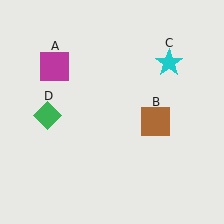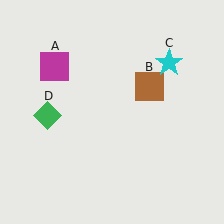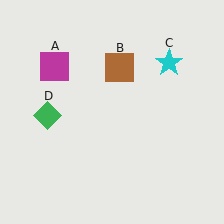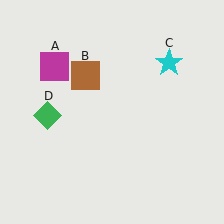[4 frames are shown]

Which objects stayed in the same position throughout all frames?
Magenta square (object A) and cyan star (object C) and green diamond (object D) remained stationary.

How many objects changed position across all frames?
1 object changed position: brown square (object B).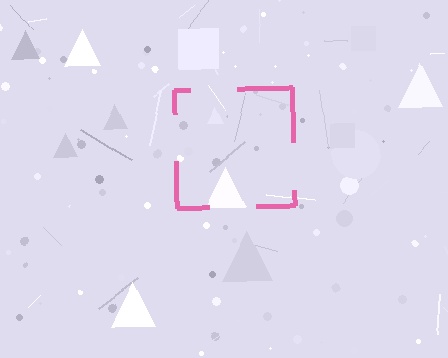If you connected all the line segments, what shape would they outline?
They would outline a square.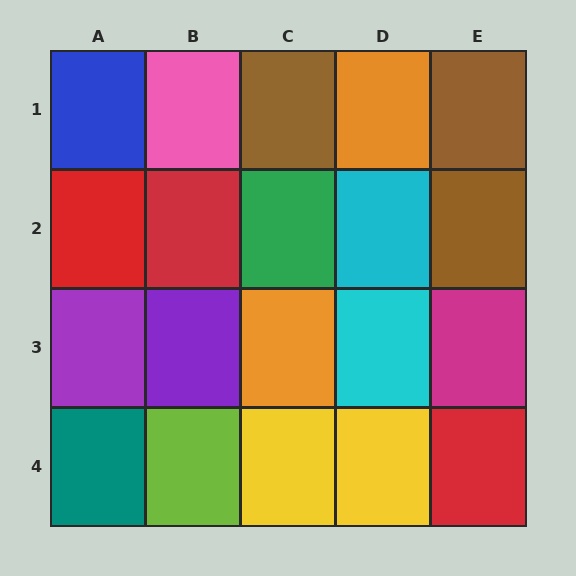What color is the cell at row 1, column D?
Orange.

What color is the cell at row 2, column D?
Cyan.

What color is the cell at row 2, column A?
Red.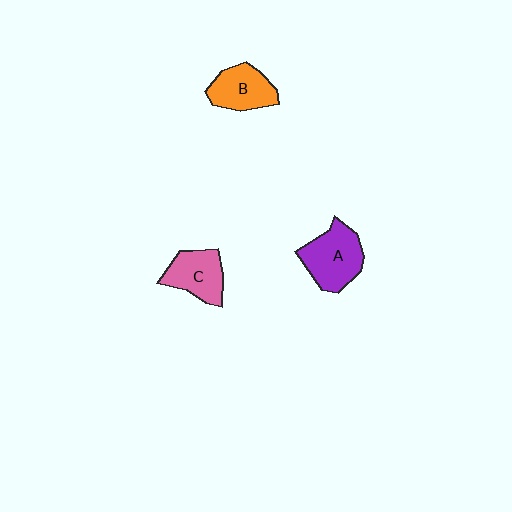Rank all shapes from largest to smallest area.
From largest to smallest: A (purple), C (pink), B (orange).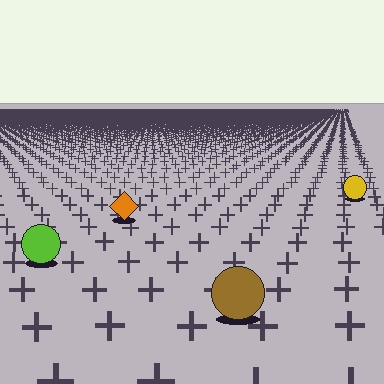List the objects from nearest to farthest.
From nearest to farthest: the brown circle, the lime circle, the orange diamond, the yellow circle.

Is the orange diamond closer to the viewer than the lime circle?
No. The lime circle is closer — you can tell from the texture gradient: the ground texture is coarser near it.